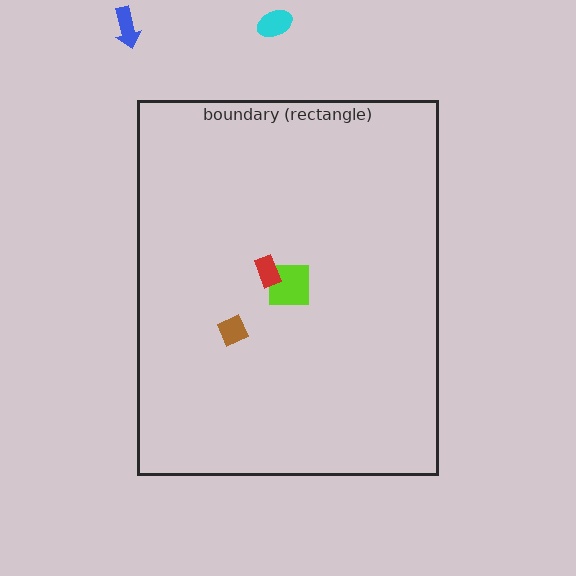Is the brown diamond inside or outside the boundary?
Inside.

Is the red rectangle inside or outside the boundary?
Inside.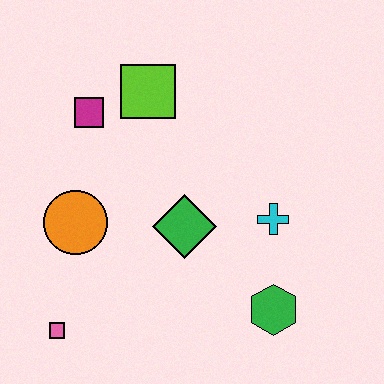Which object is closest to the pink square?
The orange circle is closest to the pink square.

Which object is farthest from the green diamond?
The pink square is farthest from the green diamond.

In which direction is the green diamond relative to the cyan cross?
The green diamond is to the left of the cyan cross.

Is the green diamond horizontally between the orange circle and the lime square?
No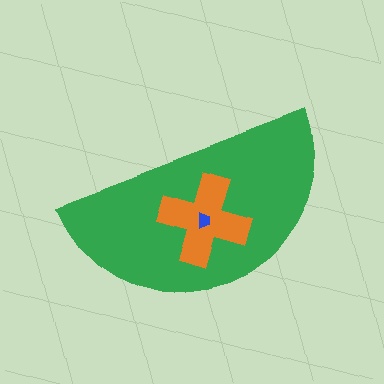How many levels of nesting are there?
3.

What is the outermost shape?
The green semicircle.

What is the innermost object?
The blue trapezoid.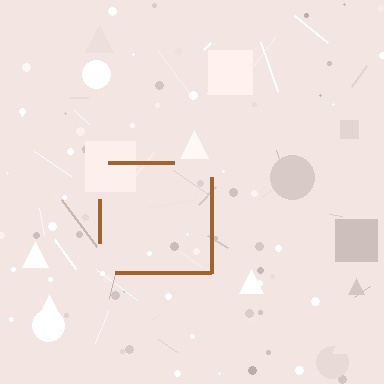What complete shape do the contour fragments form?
The contour fragments form a square.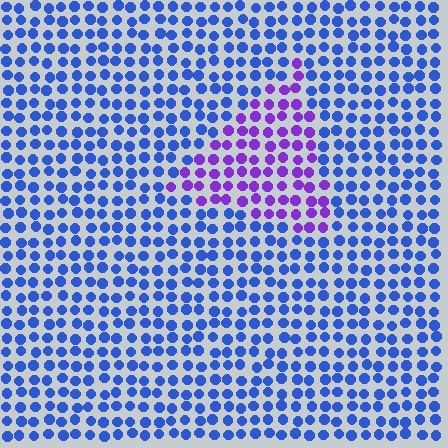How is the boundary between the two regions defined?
The boundary is defined purely by a slight shift in hue (about 48 degrees). Spacing, size, and orientation are identical on both sides.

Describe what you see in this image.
The image is filled with small blue elements in a uniform arrangement. A triangle-shaped region is visible where the elements are tinted to a slightly different hue, forming a subtle color boundary.